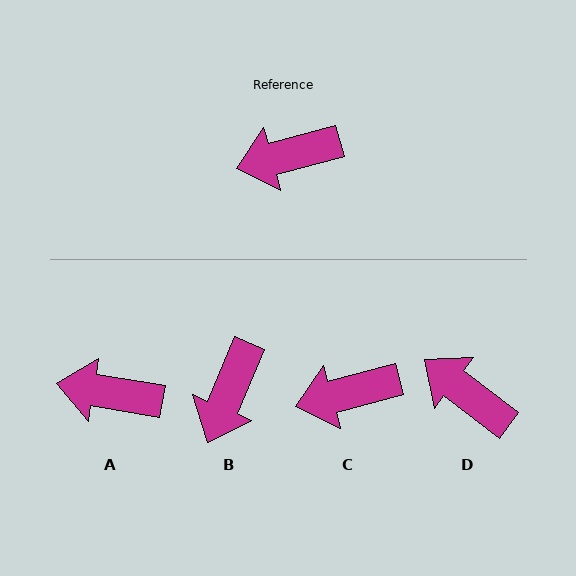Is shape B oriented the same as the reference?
No, it is off by about 52 degrees.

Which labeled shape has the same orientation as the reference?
C.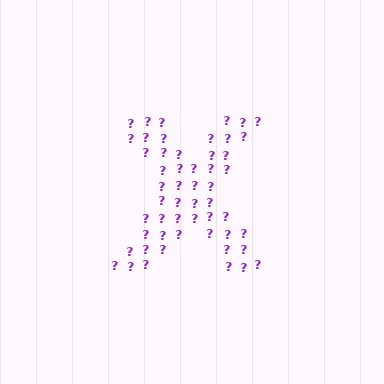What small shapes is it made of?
It is made of small question marks.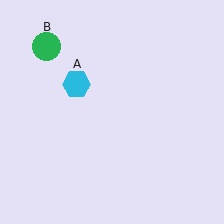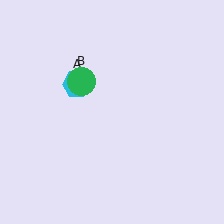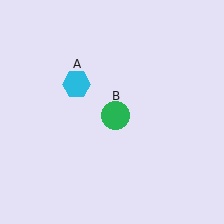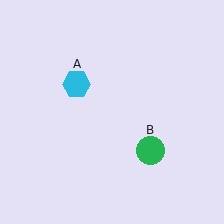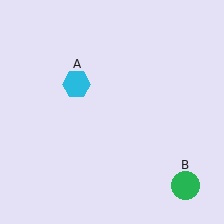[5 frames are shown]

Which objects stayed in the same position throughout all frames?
Cyan hexagon (object A) remained stationary.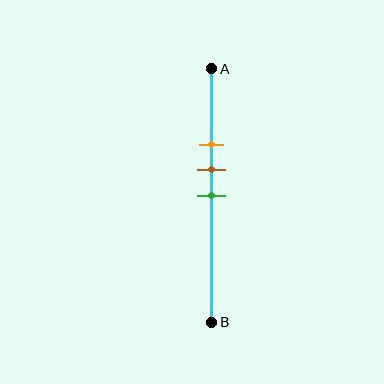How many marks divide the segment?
There are 3 marks dividing the segment.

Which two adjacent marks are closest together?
The brown and green marks are the closest adjacent pair.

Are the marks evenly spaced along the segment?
Yes, the marks are approximately evenly spaced.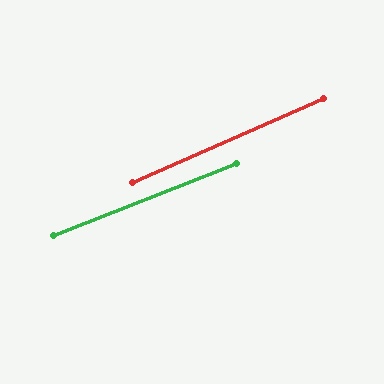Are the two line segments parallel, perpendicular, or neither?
Parallel — their directions differ by only 1.9°.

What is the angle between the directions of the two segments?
Approximately 2 degrees.